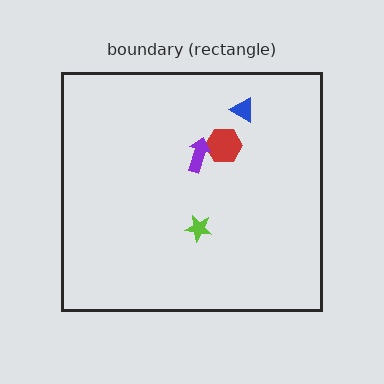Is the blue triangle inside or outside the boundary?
Inside.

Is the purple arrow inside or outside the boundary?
Inside.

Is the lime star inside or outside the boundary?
Inside.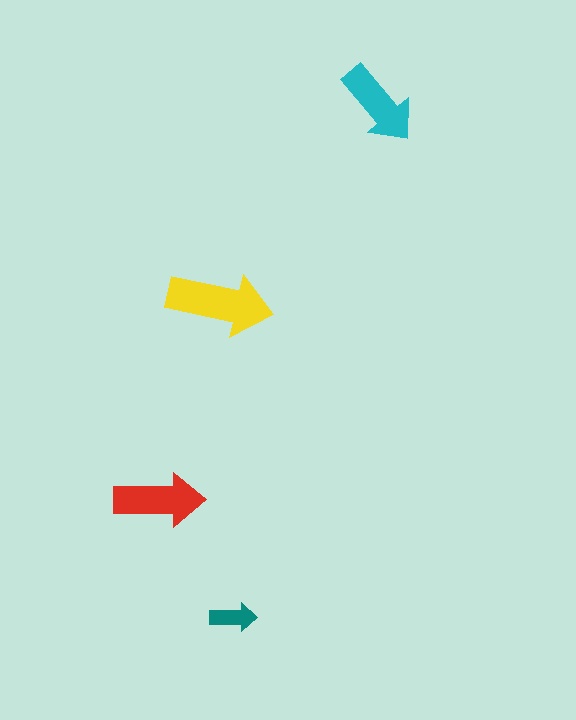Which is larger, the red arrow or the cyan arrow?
The red one.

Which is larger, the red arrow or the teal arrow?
The red one.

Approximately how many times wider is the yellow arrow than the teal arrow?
About 2 times wider.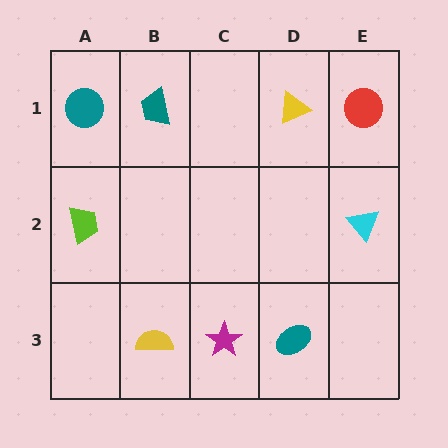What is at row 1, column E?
A red circle.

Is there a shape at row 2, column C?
No, that cell is empty.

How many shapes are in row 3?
3 shapes.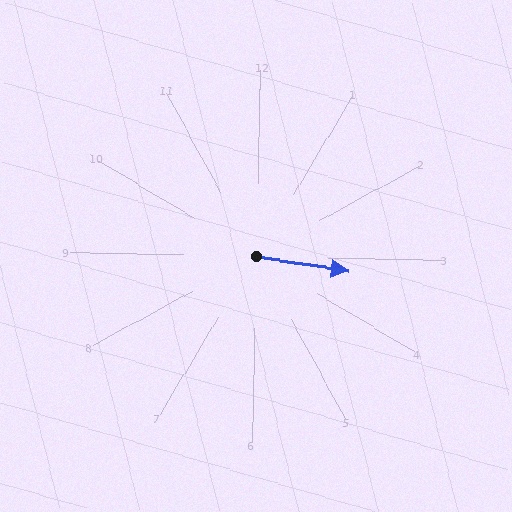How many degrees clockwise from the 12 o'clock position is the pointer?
Approximately 98 degrees.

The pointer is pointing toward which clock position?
Roughly 3 o'clock.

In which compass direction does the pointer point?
East.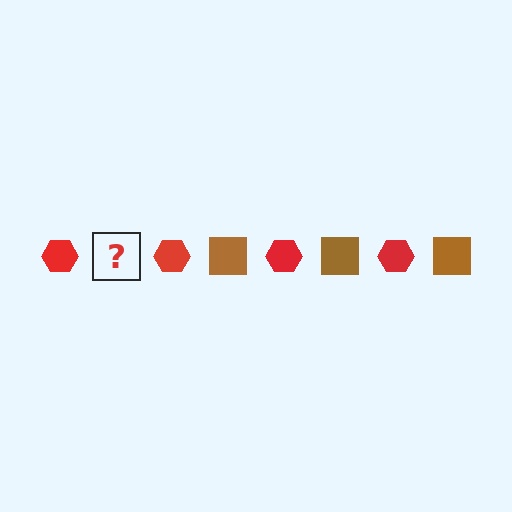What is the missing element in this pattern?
The missing element is a brown square.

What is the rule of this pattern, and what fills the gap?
The rule is that the pattern alternates between red hexagon and brown square. The gap should be filled with a brown square.